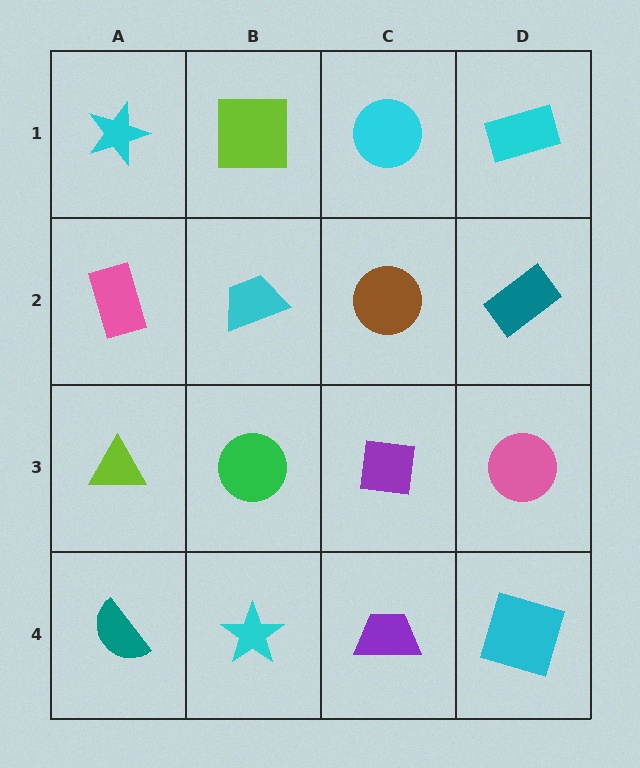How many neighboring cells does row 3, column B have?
4.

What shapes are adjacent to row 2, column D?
A cyan rectangle (row 1, column D), a pink circle (row 3, column D), a brown circle (row 2, column C).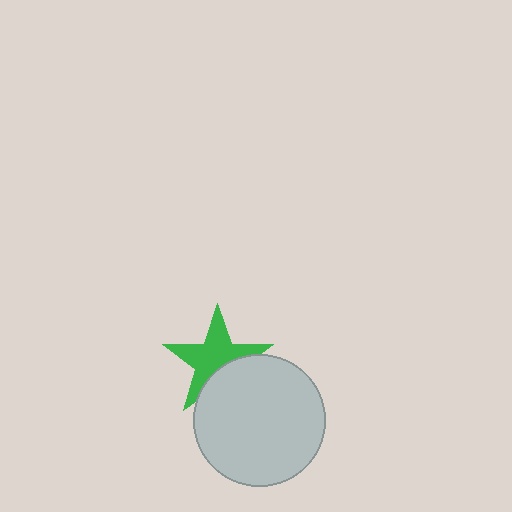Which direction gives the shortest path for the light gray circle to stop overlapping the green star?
Moving down gives the shortest separation.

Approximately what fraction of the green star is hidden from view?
Roughly 33% of the green star is hidden behind the light gray circle.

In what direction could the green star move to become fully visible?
The green star could move up. That would shift it out from behind the light gray circle entirely.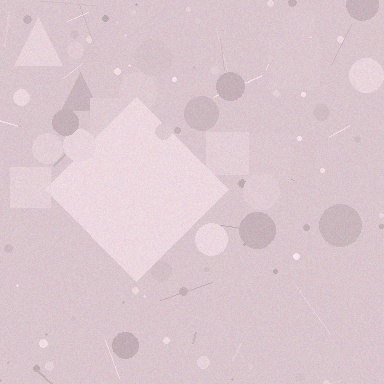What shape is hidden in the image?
A diamond is hidden in the image.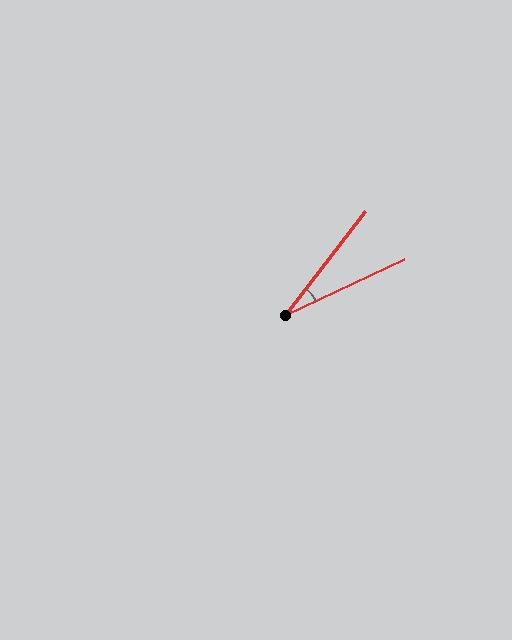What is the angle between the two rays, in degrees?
Approximately 27 degrees.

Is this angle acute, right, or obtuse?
It is acute.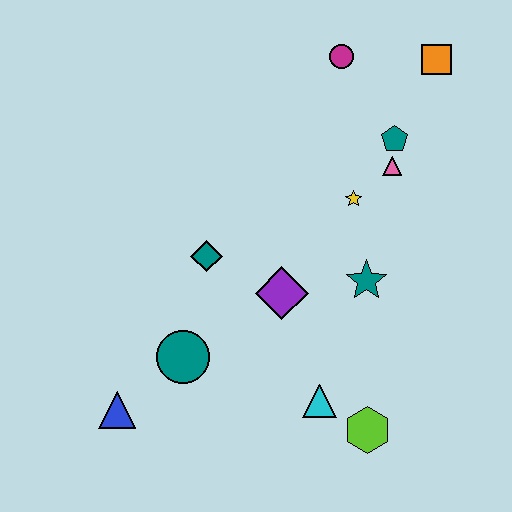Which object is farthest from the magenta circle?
The blue triangle is farthest from the magenta circle.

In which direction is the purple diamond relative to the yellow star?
The purple diamond is below the yellow star.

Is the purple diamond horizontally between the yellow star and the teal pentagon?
No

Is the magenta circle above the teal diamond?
Yes